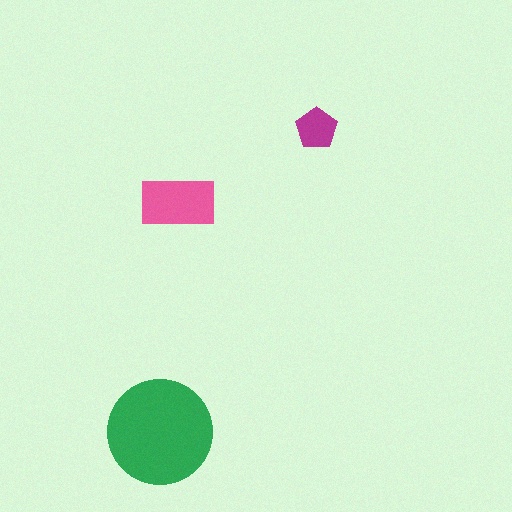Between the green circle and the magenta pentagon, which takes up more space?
The green circle.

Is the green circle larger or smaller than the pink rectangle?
Larger.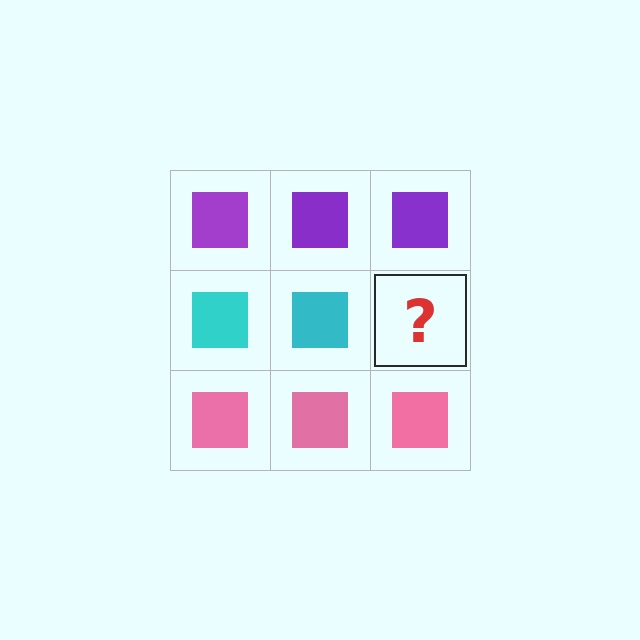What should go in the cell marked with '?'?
The missing cell should contain a cyan square.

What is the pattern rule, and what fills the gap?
The rule is that each row has a consistent color. The gap should be filled with a cyan square.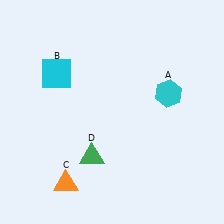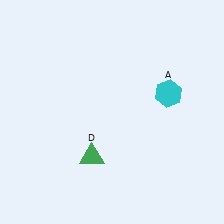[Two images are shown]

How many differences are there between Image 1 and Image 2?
There are 2 differences between the two images.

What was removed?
The orange triangle (C), the cyan square (B) were removed in Image 2.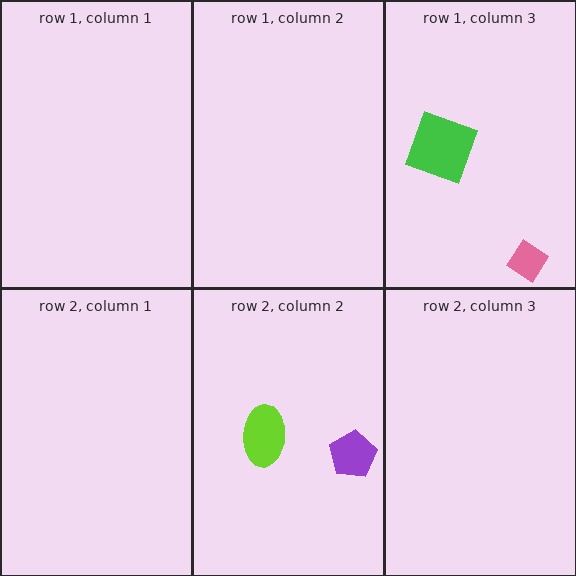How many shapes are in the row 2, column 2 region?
2.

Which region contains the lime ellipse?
The row 2, column 2 region.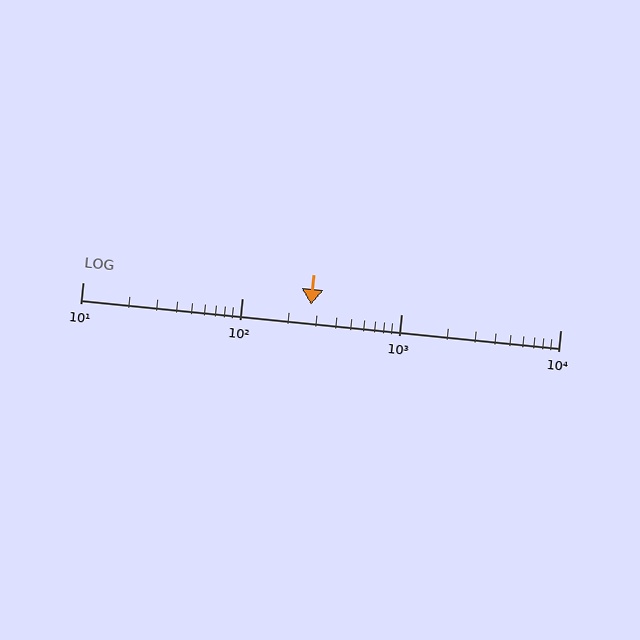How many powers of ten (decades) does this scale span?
The scale spans 3 decades, from 10 to 10000.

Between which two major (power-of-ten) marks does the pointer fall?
The pointer is between 100 and 1000.